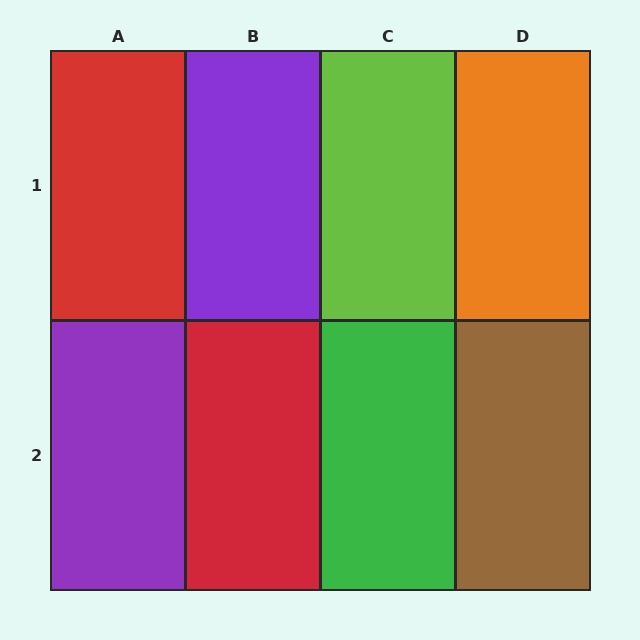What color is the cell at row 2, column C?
Green.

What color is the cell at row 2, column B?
Red.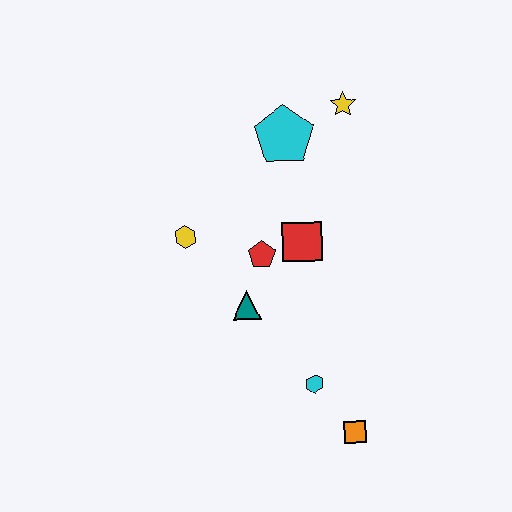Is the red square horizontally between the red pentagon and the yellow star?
Yes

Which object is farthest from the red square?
The orange square is farthest from the red square.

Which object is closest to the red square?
The red pentagon is closest to the red square.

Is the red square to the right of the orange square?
No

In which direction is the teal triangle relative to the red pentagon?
The teal triangle is below the red pentagon.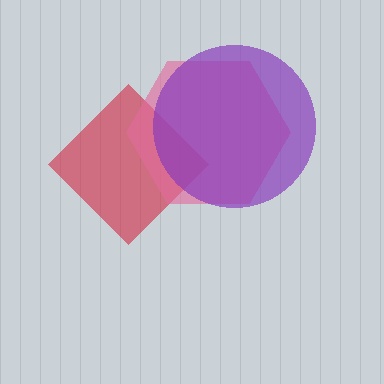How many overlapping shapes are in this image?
There are 3 overlapping shapes in the image.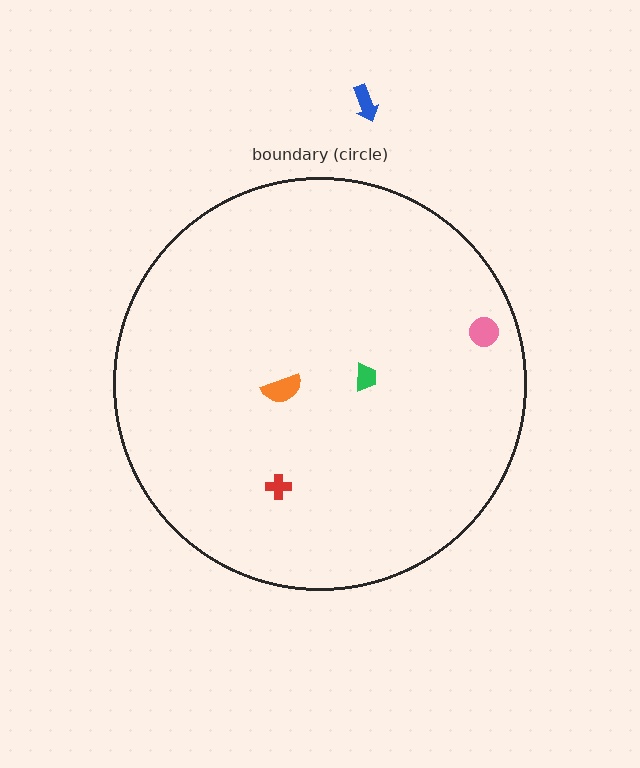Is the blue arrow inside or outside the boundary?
Outside.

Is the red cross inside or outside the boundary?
Inside.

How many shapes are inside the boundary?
4 inside, 1 outside.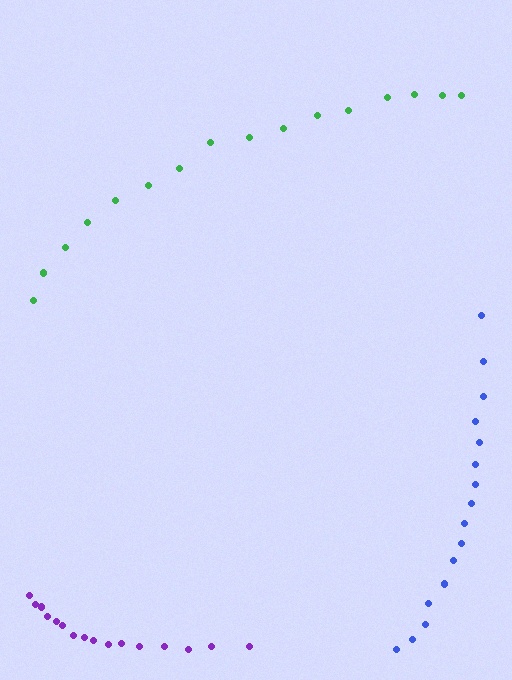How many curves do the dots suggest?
There are 3 distinct paths.